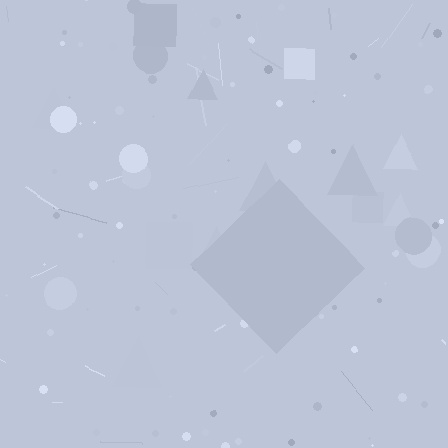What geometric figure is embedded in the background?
A diamond is embedded in the background.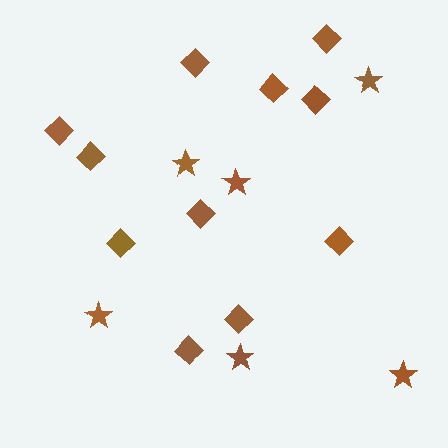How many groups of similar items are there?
There are 2 groups: one group of diamonds (11) and one group of stars (6).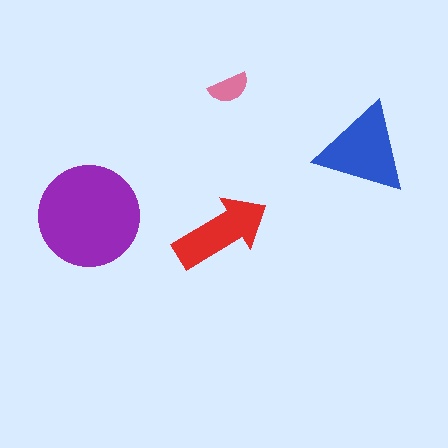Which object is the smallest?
The pink semicircle.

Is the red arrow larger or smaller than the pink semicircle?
Larger.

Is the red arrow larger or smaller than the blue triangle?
Smaller.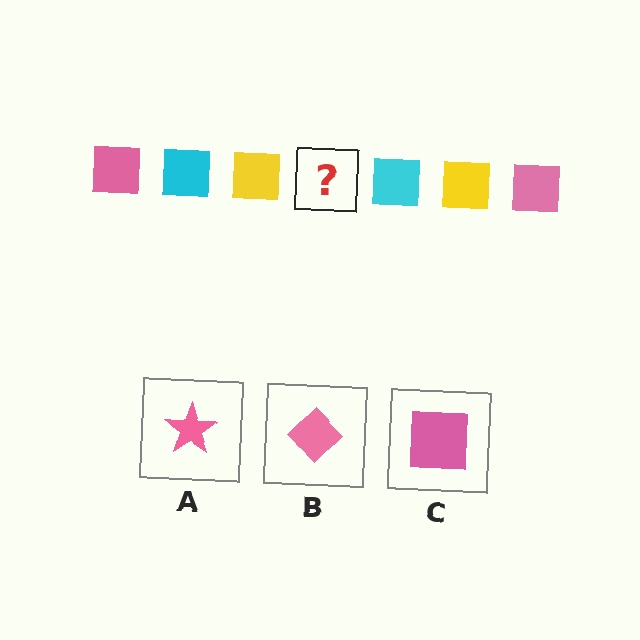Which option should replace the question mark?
Option C.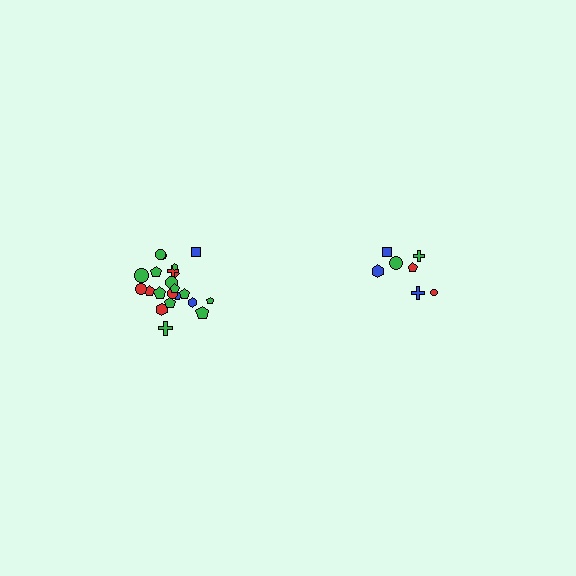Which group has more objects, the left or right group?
The left group.